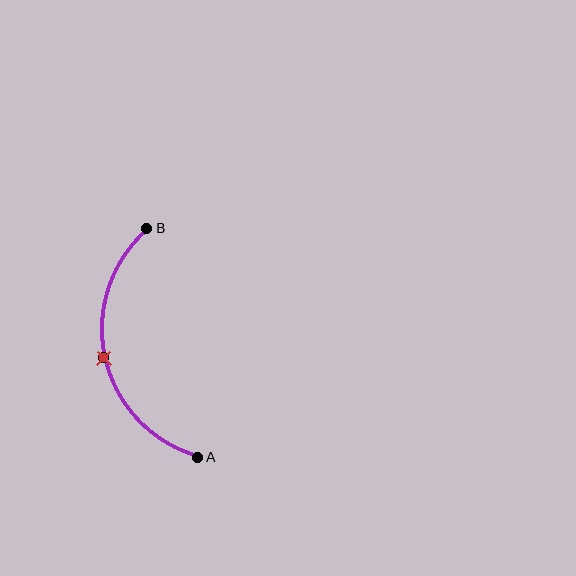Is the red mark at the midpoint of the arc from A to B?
Yes. The red mark lies on the arc at equal arc-length from both A and B — it is the arc midpoint.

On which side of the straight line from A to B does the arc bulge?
The arc bulges to the left of the straight line connecting A and B.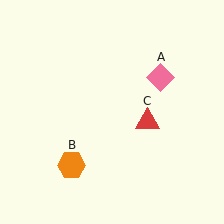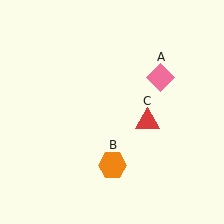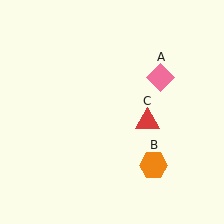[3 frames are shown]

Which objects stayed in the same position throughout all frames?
Pink diamond (object A) and red triangle (object C) remained stationary.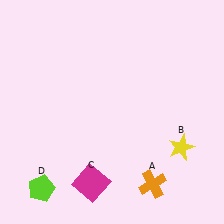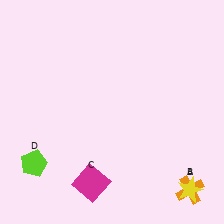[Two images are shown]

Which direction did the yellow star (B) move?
The yellow star (B) moved down.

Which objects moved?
The objects that moved are: the orange cross (A), the yellow star (B), the lime pentagon (D).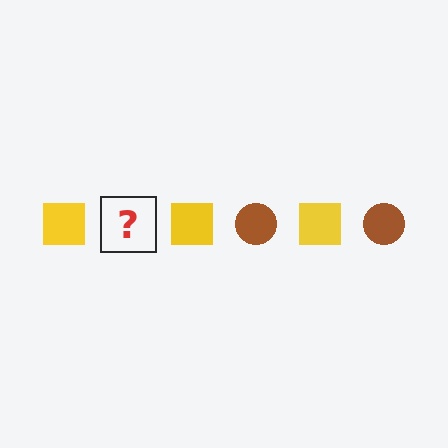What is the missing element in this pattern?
The missing element is a brown circle.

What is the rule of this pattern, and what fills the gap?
The rule is that the pattern alternates between yellow square and brown circle. The gap should be filled with a brown circle.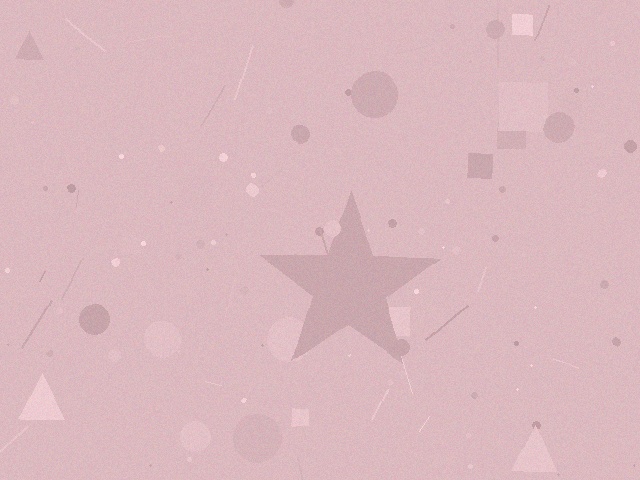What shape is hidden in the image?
A star is hidden in the image.